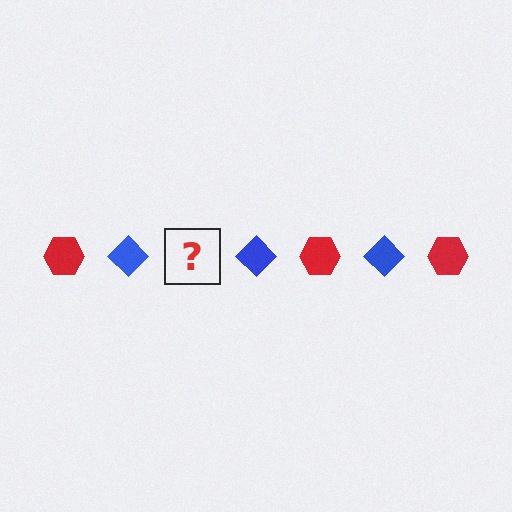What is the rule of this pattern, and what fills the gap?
The rule is that the pattern alternates between red hexagon and blue diamond. The gap should be filled with a red hexagon.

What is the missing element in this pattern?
The missing element is a red hexagon.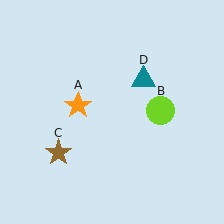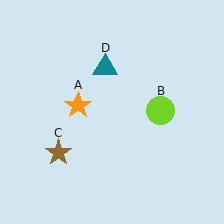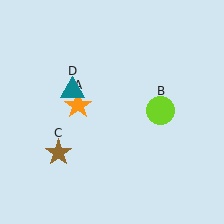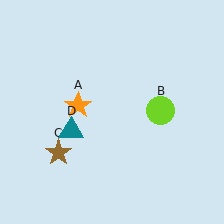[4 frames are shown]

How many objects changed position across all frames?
1 object changed position: teal triangle (object D).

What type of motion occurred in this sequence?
The teal triangle (object D) rotated counterclockwise around the center of the scene.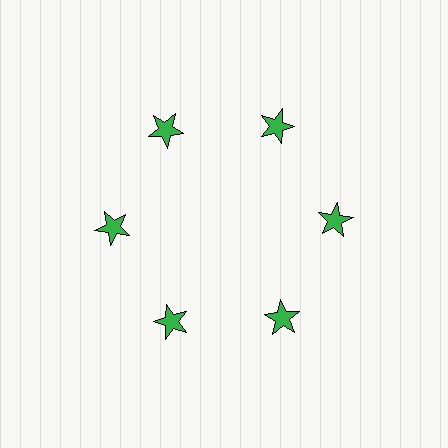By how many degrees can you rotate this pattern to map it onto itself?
The pattern maps onto itself every 60 degrees of rotation.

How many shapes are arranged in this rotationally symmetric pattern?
There are 6 shapes, arranged in 6 groups of 1.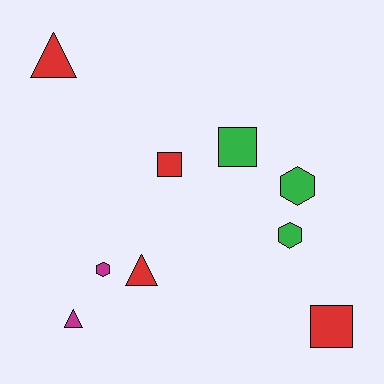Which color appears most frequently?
Red, with 4 objects.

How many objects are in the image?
There are 9 objects.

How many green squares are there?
There is 1 green square.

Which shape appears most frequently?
Square, with 3 objects.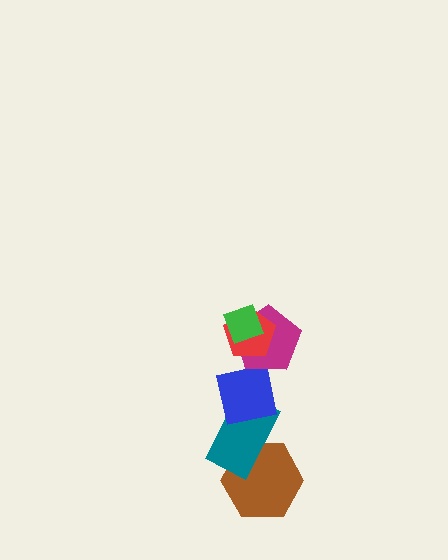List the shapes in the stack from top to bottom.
From top to bottom: the green diamond, the red pentagon, the magenta pentagon, the blue square, the teal rectangle, the brown hexagon.